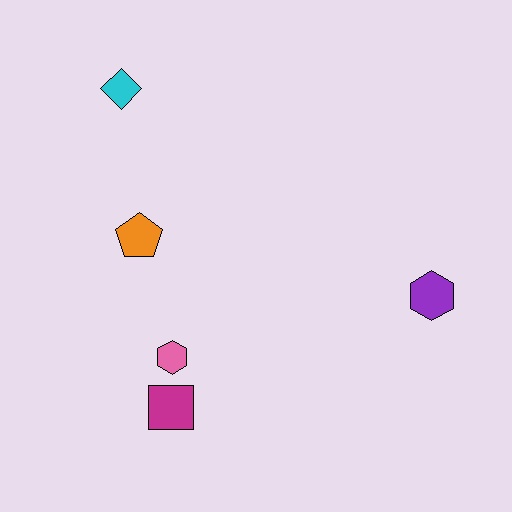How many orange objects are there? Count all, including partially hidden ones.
There is 1 orange object.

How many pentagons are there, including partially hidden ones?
There is 1 pentagon.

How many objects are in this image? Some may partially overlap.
There are 5 objects.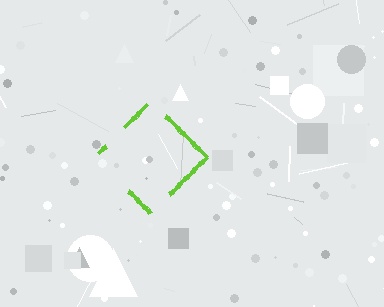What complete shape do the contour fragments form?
The contour fragments form a diamond.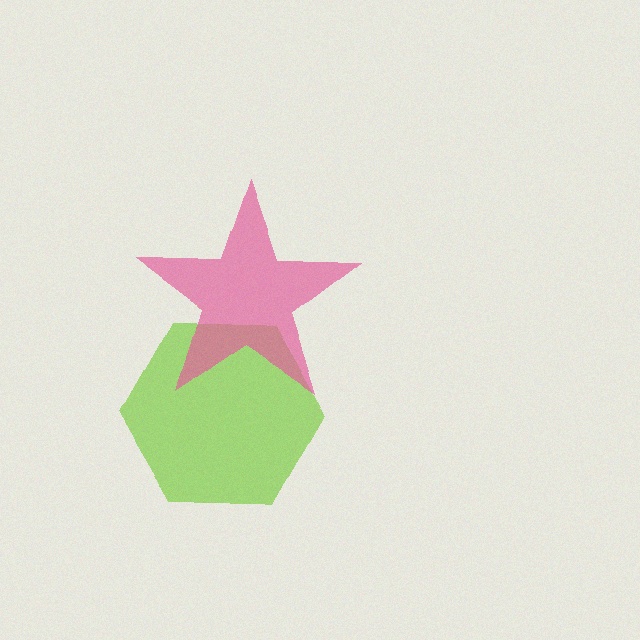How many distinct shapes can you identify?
There are 2 distinct shapes: a lime hexagon, a pink star.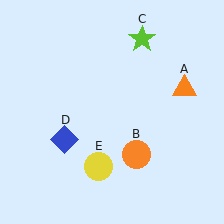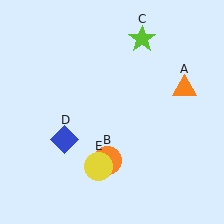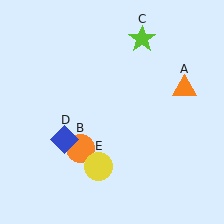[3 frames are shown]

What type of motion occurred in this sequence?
The orange circle (object B) rotated clockwise around the center of the scene.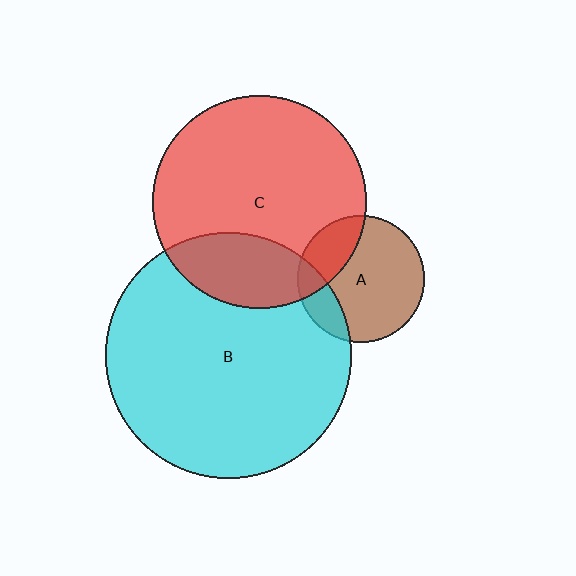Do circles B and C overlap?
Yes.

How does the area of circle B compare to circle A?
Approximately 3.7 times.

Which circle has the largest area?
Circle B (cyan).